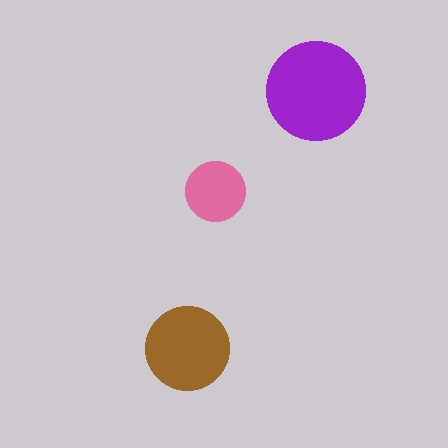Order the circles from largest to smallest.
the purple one, the brown one, the pink one.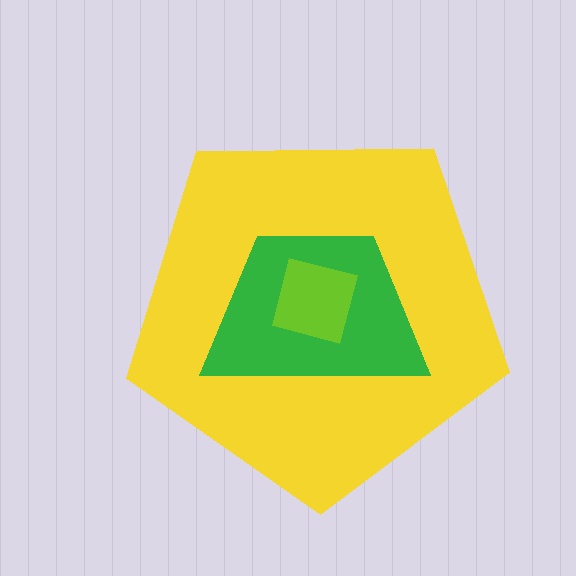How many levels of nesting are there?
3.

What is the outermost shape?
The yellow pentagon.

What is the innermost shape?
The lime square.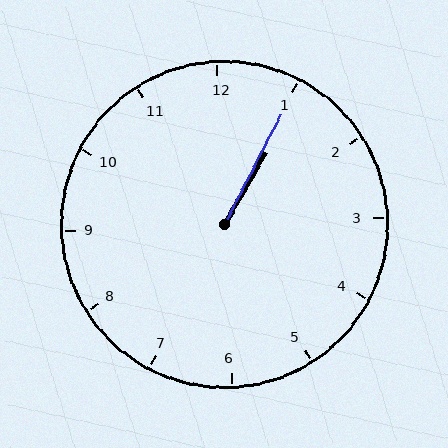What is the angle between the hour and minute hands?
Approximately 2 degrees.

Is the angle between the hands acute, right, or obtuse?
It is acute.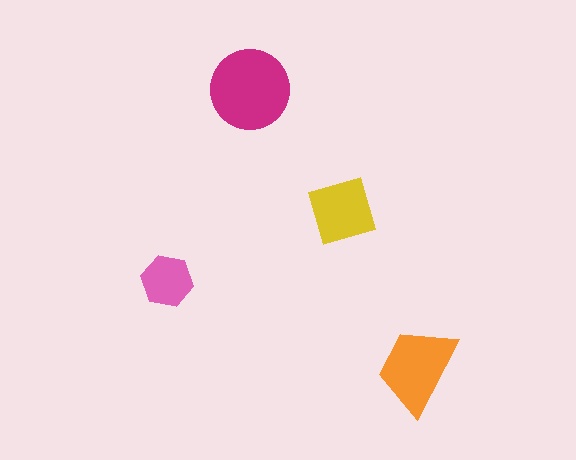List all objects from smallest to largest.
The pink hexagon, the yellow square, the orange trapezoid, the magenta circle.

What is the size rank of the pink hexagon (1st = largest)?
4th.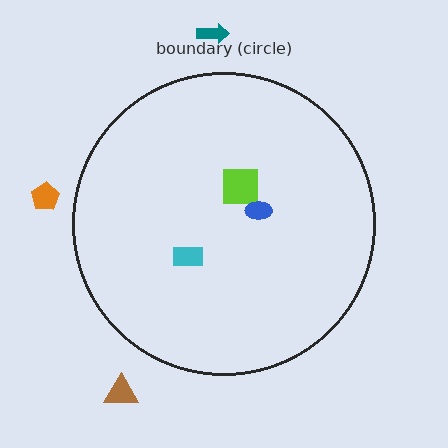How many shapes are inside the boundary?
3 inside, 3 outside.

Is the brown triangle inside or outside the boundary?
Outside.